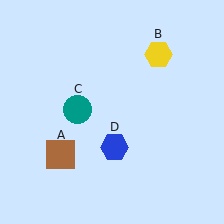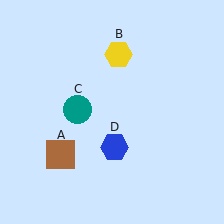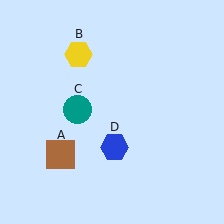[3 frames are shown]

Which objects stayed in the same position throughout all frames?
Brown square (object A) and teal circle (object C) and blue hexagon (object D) remained stationary.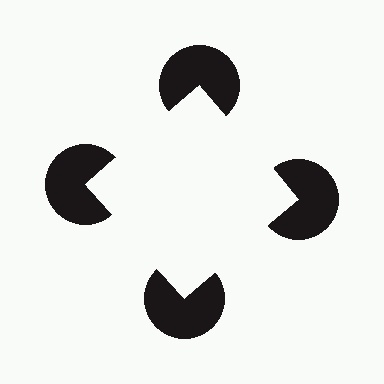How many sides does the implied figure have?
4 sides.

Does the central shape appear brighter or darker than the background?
It typically appears slightly brighter than the background, even though no actual brightness change is drawn.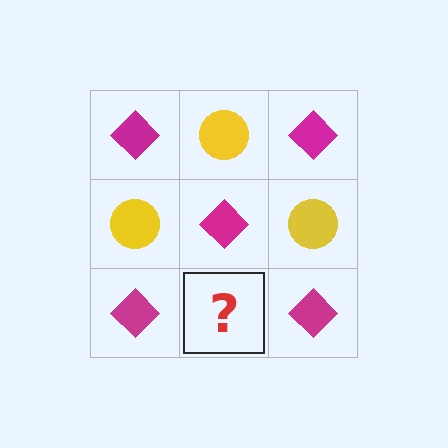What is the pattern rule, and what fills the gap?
The rule is that it alternates magenta diamond and yellow circle in a checkerboard pattern. The gap should be filled with a yellow circle.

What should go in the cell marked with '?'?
The missing cell should contain a yellow circle.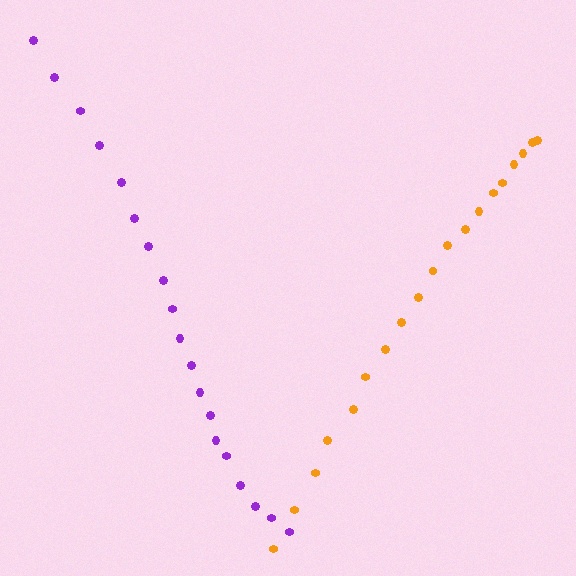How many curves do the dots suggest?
There are 2 distinct paths.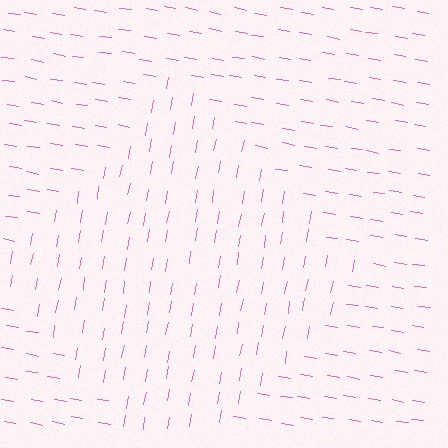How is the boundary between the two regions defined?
The boundary is defined purely by a change in line orientation (approximately 89 degrees difference). All lines are the same color and thickness.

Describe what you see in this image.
The image is filled with small pink line segments. A diamond region in the image has lines oriented differently from the surrounding lines, creating a visible texture boundary.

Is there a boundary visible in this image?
Yes, there is a texture boundary formed by a change in line orientation.